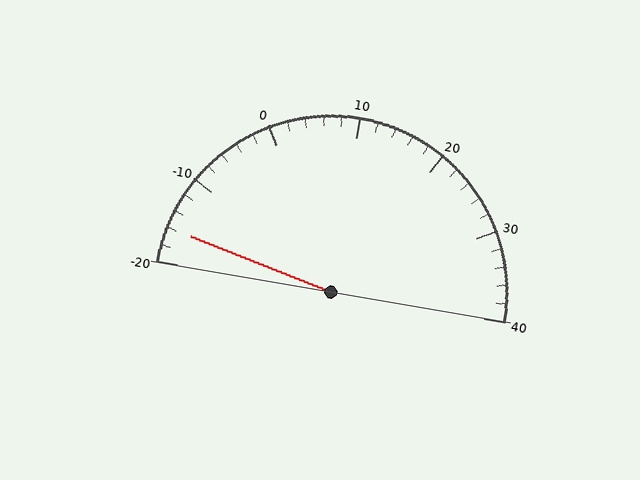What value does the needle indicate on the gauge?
The needle indicates approximately -16.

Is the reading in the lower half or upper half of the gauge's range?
The reading is in the lower half of the range (-20 to 40).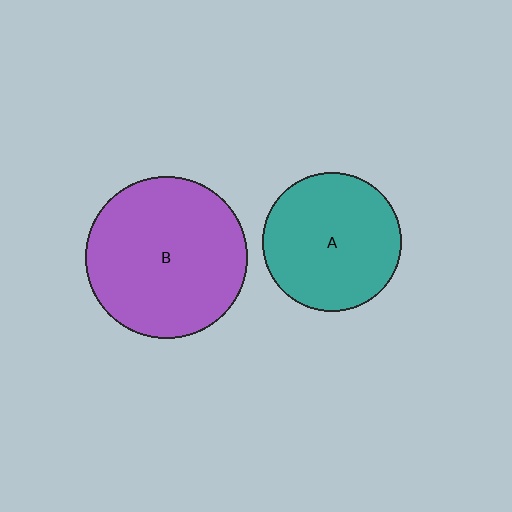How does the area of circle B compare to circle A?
Approximately 1.4 times.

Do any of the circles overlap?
No, none of the circles overlap.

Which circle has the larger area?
Circle B (purple).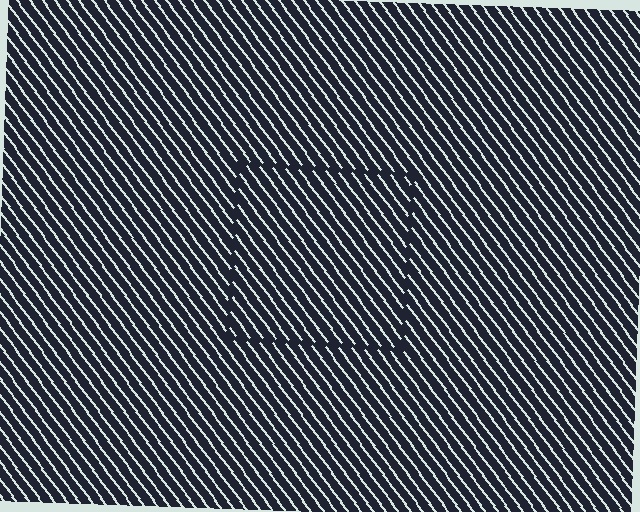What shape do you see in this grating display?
An illusory square. The interior of the shape contains the same grating, shifted by half a period — the contour is defined by the phase discontinuity where line-ends from the inner and outer gratings abut.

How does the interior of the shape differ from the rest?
The interior of the shape contains the same grating, shifted by half a period — the contour is defined by the phase discontinuity where line-ends from the inner and outer gratings abut.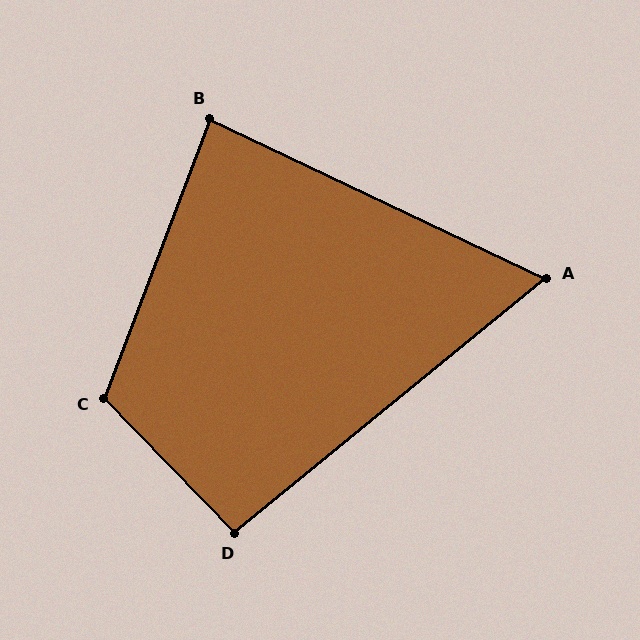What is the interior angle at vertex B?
Approximately 85 degrees (approximately right).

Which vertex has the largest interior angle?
C, at approximately 115 degrees.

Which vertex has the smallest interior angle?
A, at approximately 65 degrees.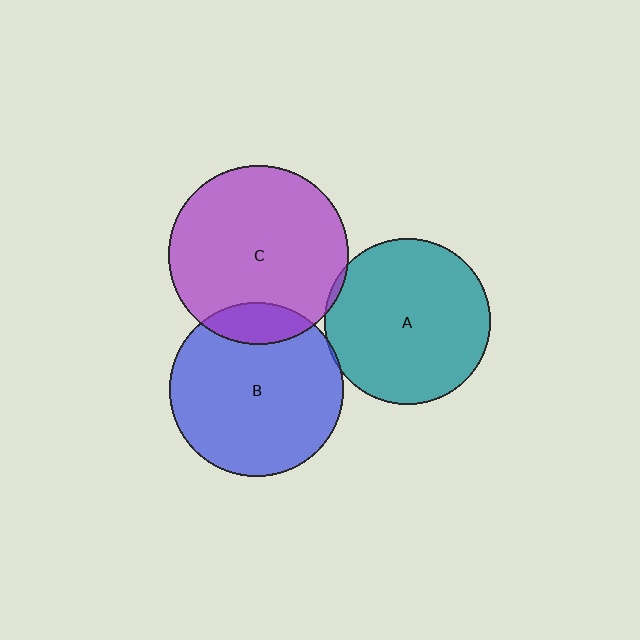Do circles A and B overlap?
Yes.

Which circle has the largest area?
Circle C (purple).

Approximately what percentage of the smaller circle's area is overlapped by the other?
Approximately 5%.